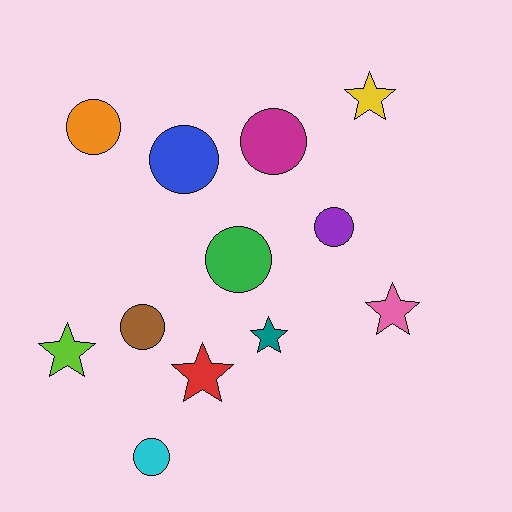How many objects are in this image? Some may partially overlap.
There are 12 objects.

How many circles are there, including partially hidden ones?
There are 7 circles.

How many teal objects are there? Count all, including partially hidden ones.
There is 1 teal object.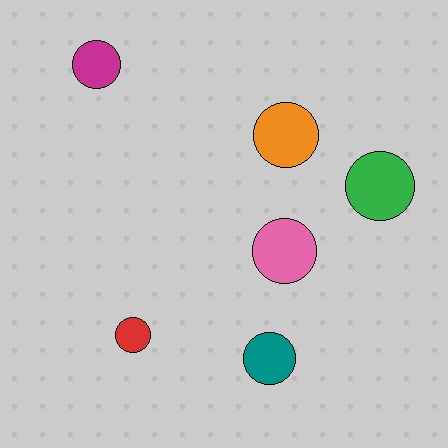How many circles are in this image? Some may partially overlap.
There are 6 circles.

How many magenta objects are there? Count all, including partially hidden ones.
There is 1 magenta object.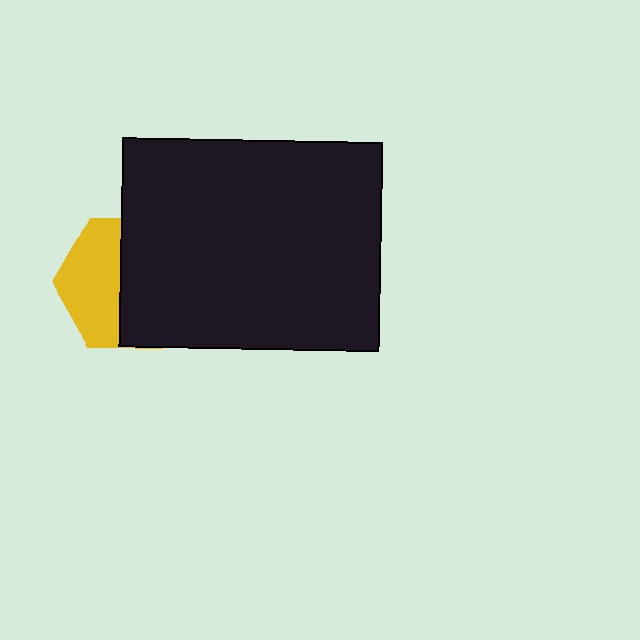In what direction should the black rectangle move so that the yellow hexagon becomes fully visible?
The black rectangle should move right. That is the shortest direction to clear the overlap and leave the yellow hexagon fully visible.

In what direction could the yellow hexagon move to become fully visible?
The yellow hexagon could move left. That would shift it out from behind the black rectangle entirely.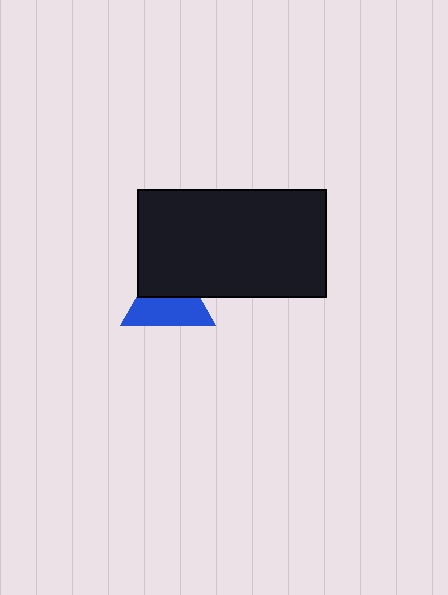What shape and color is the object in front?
The object in front is a black rectangle.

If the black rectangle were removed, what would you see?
You would see the complete blue triangle.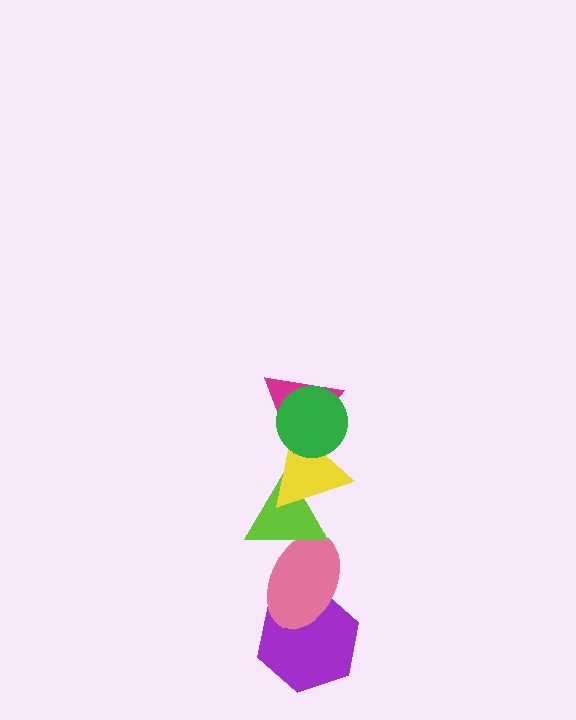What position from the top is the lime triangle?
The lime triangle is 4th from the top.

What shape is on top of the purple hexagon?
The pink ellipse is on top of the purple hexagon.